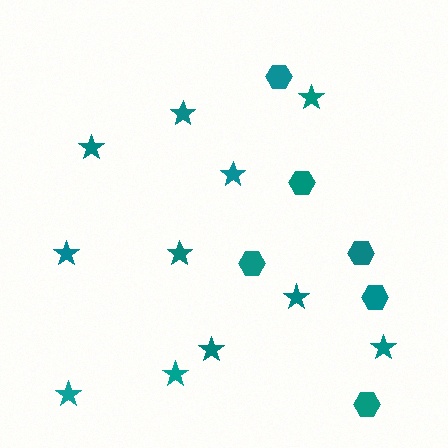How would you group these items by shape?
There are 2 groups: one group of hexagons (6) and one group of stars (11).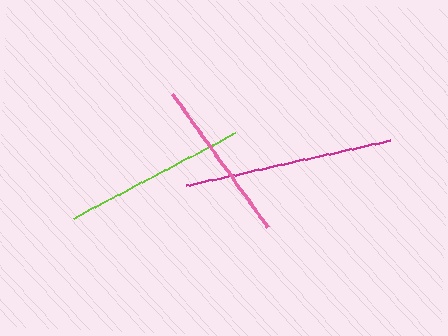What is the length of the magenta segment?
The magenta segment is approximately 209 pixels long.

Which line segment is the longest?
The magenta line is the longest at approximately 209 pixels.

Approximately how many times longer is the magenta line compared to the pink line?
The magenta line is approximately 1.3 times the length of the pink line.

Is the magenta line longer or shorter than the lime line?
The magenta line is longer than the lime line.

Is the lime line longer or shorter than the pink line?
The lime line is longer than the pink line.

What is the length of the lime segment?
The lime segment is approximately 183 pixels long.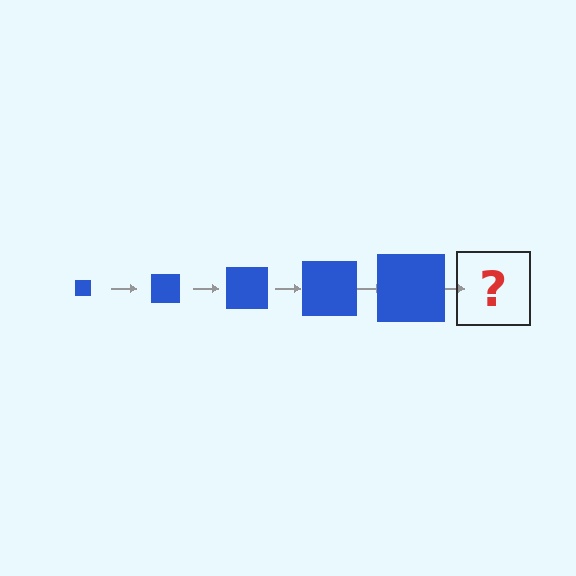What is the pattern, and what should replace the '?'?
The pattern is that the square gets progressively larger each step. The '?' should be a blue square, larger than the previous one.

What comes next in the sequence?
The next element should be a blue square, larger than the previous one.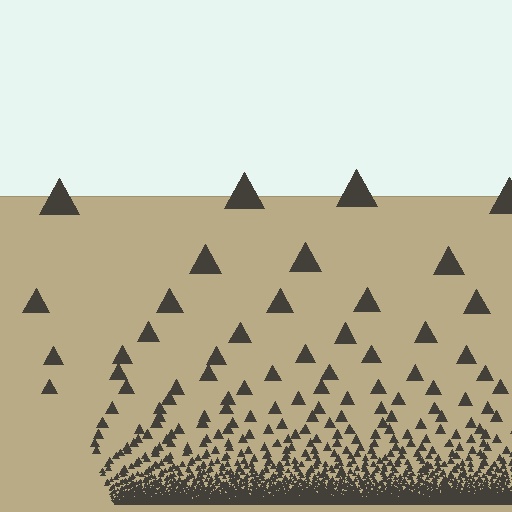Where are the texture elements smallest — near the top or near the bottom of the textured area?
Near the bottom.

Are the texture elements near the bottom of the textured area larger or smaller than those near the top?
Smaller. The gradient is inverted — elements near the bottom are smaller and denser.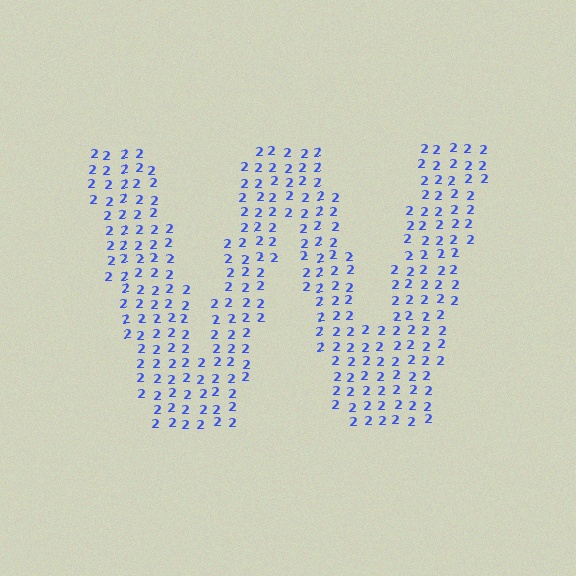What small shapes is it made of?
It is made of small digit 2's.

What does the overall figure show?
The overall figure shows the letter W.